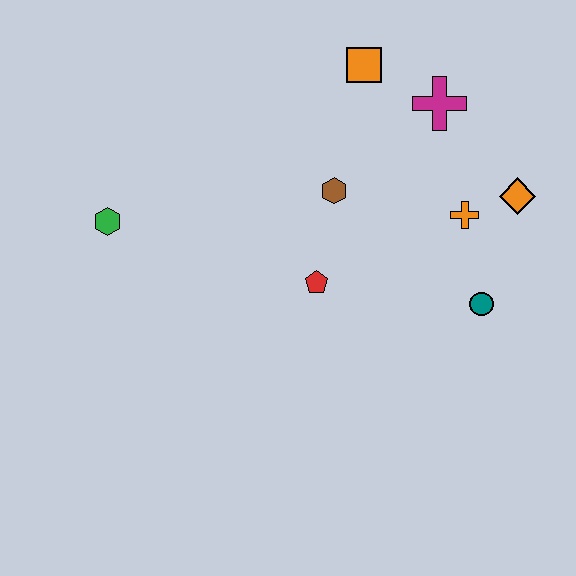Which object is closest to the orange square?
The magenta cross is closest to the orange square.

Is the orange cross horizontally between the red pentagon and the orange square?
No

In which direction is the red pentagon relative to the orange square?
The red pentagon is below the orange square.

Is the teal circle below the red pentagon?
Yes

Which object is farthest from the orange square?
The green hexagon is farthest from the orange square.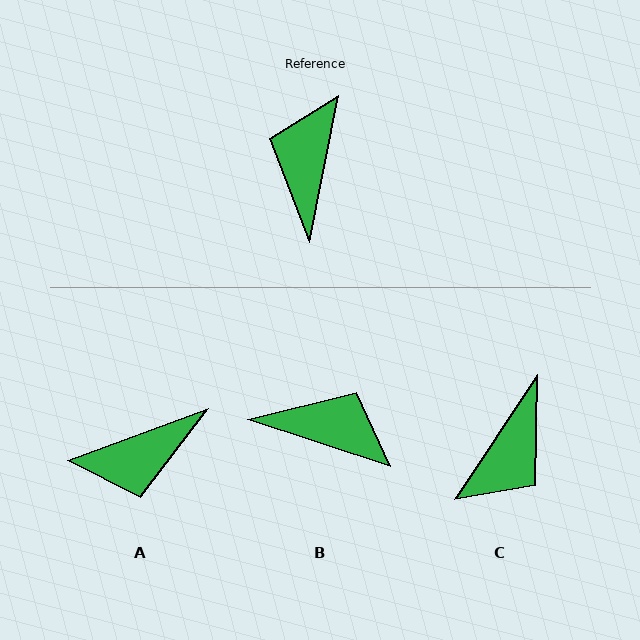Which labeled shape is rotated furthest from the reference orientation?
C, about 158 degrees away.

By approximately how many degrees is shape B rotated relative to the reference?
Approximately 97 degrees clockwise.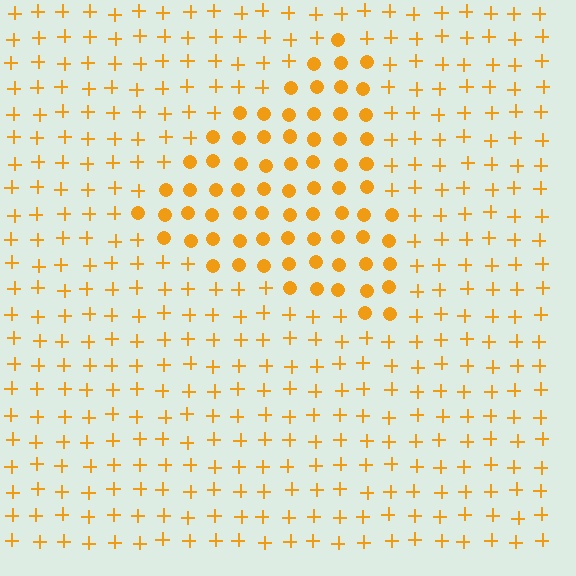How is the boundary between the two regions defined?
The boundary is defined by a change in element shape: circles inside vs. plus signs outside. All elements share the same color and spacing.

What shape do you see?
I see a triangle.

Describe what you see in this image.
The image is filled with small orange elements arranged in a uniform grid. A triangle-shaped region contains circles, while the surrounding area contains plus signs. The boundary is defined purely by the change in element shape.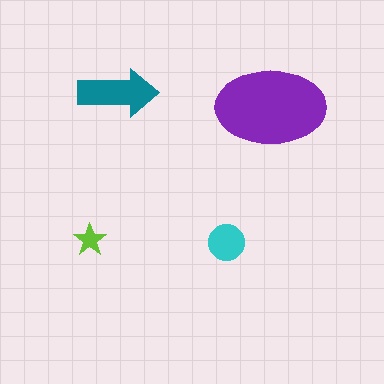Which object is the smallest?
The lime star.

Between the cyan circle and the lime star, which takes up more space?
The cyan circle.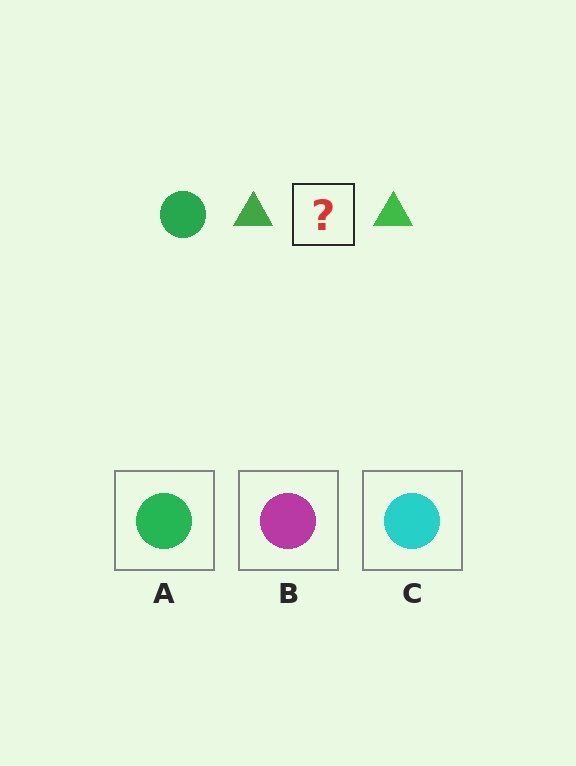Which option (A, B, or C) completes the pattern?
A.